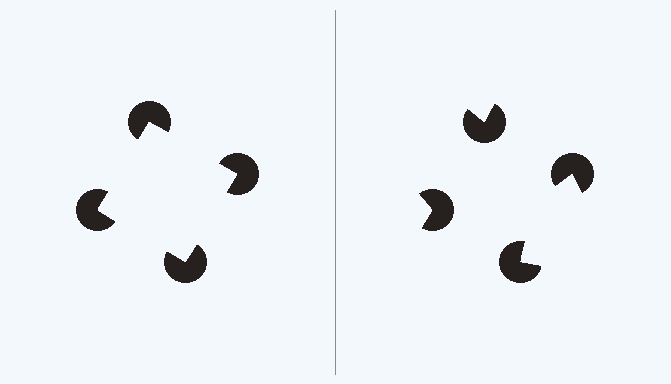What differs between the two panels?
The pac-man discs are positioned identically on both sides; only the wedge orientations differ. On the left they align to a square; on the right they are misaligned.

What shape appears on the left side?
An illusory square.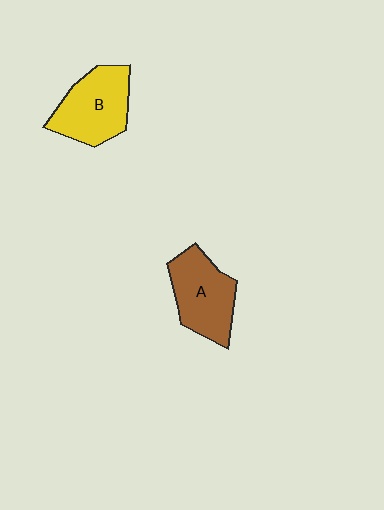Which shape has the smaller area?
Shape A (brown).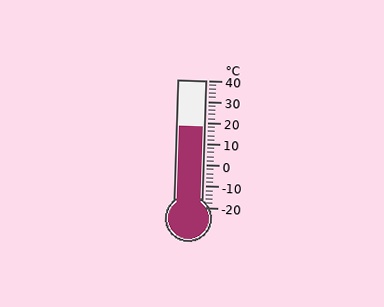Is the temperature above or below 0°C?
The temperature is above 0°C.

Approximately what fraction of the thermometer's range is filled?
The thermometer is filled to approximately 65% of its range.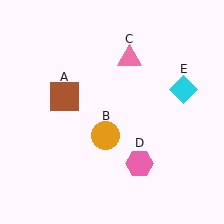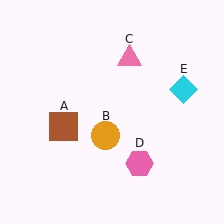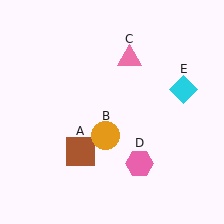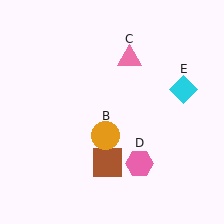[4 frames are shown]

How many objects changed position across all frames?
1 object changed position: brown square (object A).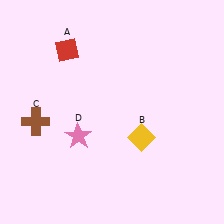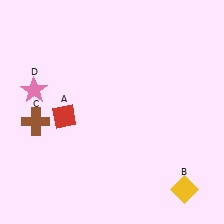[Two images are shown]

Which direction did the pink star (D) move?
The pink star (D) moved up.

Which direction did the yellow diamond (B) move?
The yellow diamond (B) moved down.